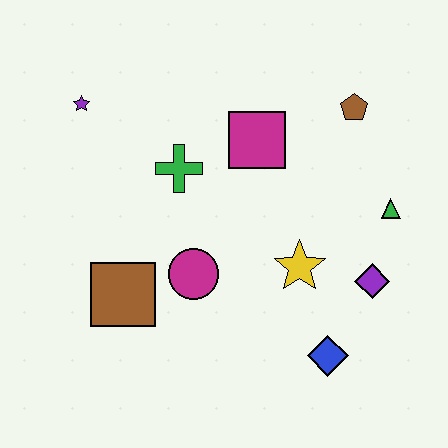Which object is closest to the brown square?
The magenta circle is closest to the brown square.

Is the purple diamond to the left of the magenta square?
No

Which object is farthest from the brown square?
The brown pentagon is farthest from the brown square.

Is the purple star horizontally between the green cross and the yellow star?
No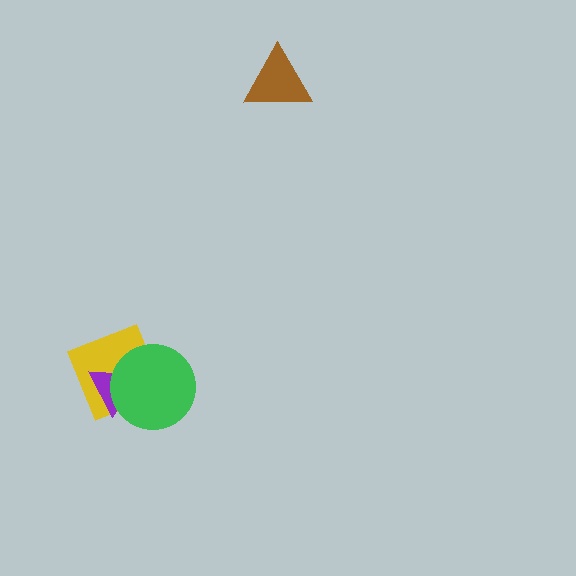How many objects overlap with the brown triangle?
0 objects overlap with the brown triangle.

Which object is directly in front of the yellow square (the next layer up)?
The purple triangle is directly in front of the yellow square.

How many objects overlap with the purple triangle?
2 objects overlap with the purple triangle.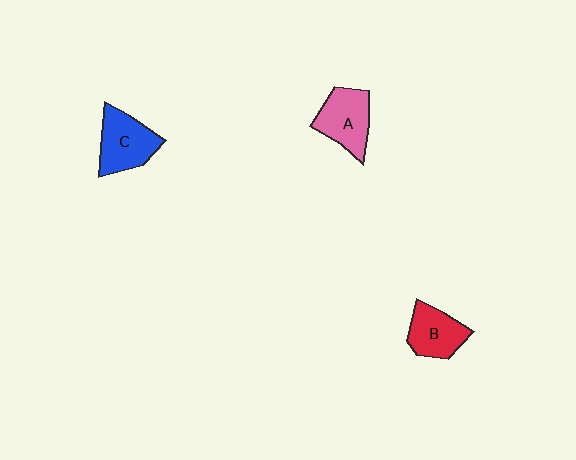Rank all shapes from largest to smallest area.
From largest to smallest: C (blue), A (pink), B (red).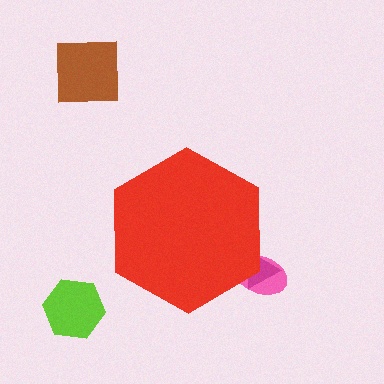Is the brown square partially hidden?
No, the brown square is fully visible.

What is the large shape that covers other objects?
A red hexagon.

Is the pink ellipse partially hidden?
Yes, the pink ellipse is partially hidden behind the red hexagon.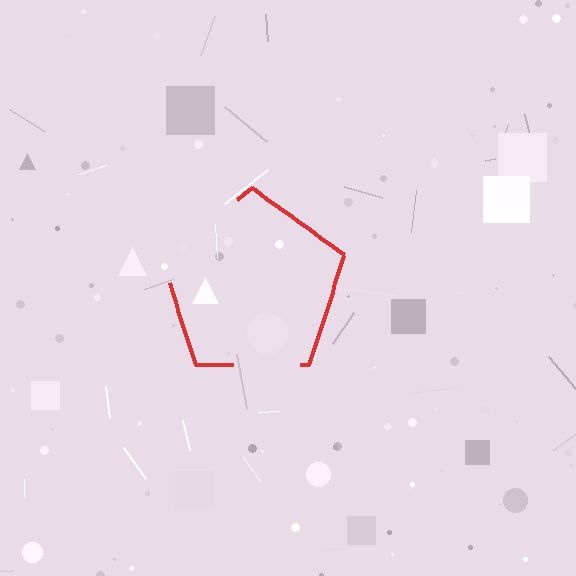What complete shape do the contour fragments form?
The contour fragments form a pentagon.